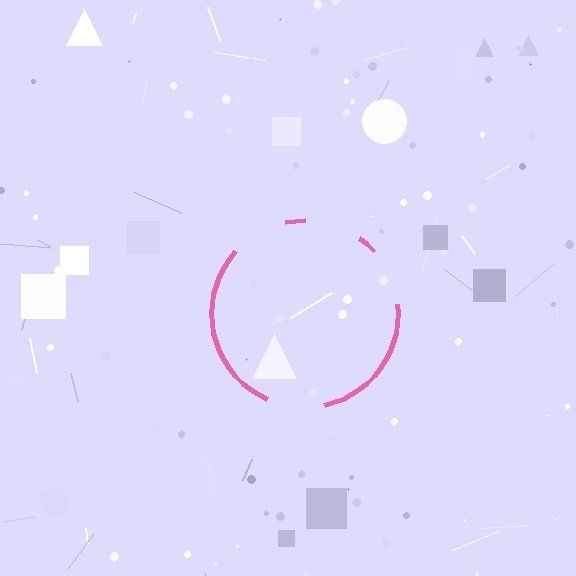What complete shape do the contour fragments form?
The contour fragments form a circle.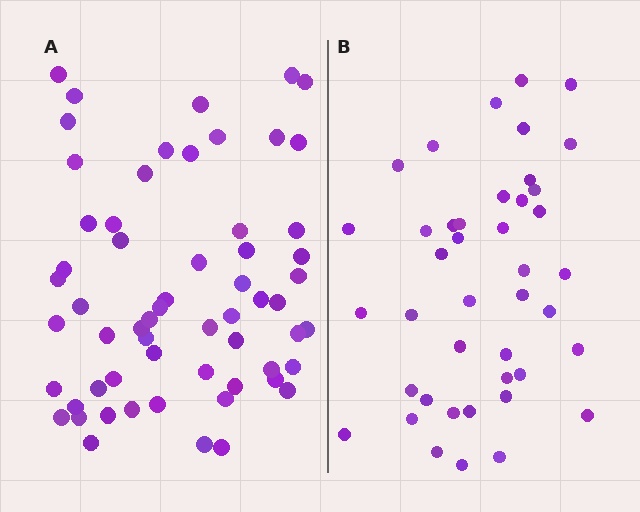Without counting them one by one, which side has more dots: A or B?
Region A (the left region) has more dots.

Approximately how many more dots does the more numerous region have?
Region A has approximately 20 more dots than region B.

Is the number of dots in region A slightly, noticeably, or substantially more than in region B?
Region A has noticeably more, but not dramatically so. The ratio is roughly 1.4 to 1.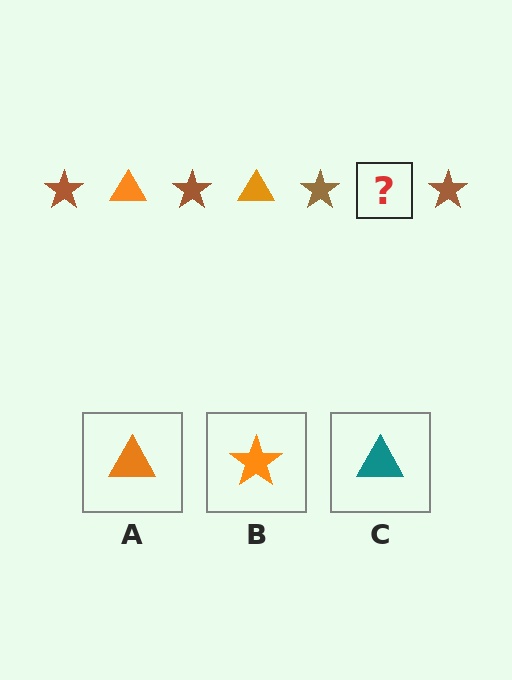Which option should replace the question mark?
Option A.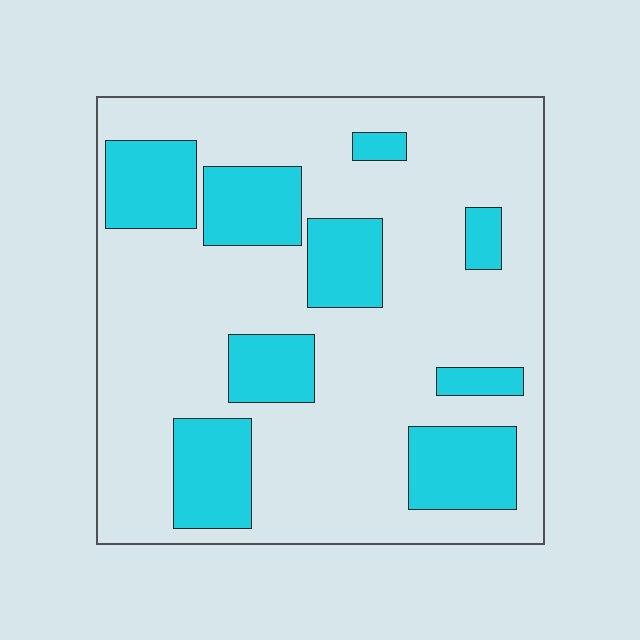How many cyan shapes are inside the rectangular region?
9.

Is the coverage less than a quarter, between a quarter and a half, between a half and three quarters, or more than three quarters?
Between a quarter and a half.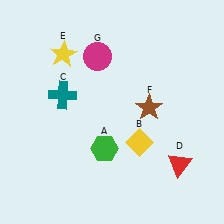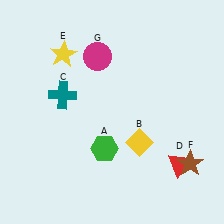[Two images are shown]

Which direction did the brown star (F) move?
The brown star (F) moved down.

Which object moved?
The brown star (F) moved down.